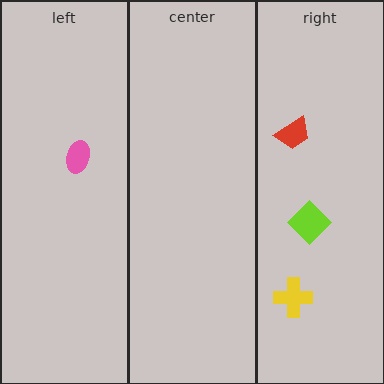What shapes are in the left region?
The pink ellipse.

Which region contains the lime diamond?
The right region.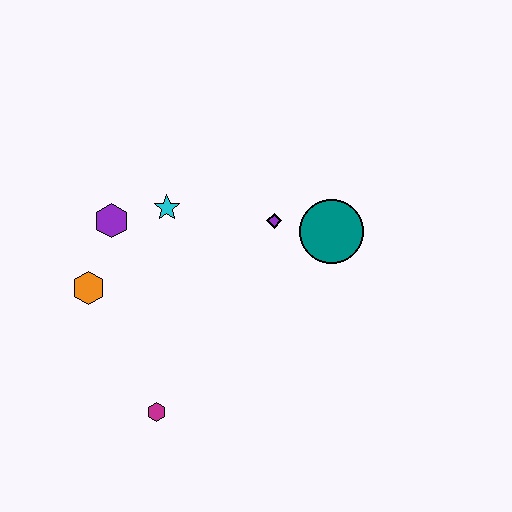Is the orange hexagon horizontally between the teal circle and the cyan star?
No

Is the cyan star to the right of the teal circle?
No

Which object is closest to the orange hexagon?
The purple hexagon is closest to the orange hexagon.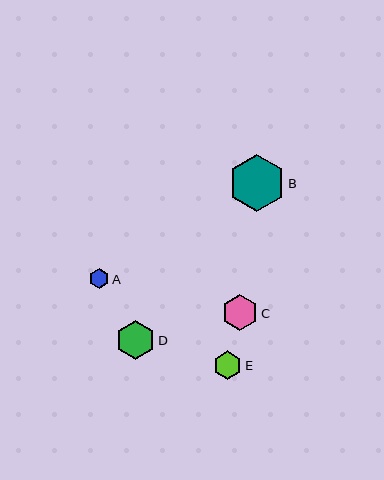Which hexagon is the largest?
Hexagon B is the largest with a size of approximately 57 pixels.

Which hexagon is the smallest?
Hexagon A is the smallest with a size of approximately 19 pixels.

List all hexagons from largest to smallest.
From largest to smallest: B, D, C, E, A.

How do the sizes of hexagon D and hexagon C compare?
Hexagon D and hexagon C are approximately the same size.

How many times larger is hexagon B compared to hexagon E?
Hexagon B is approximately 2.0 times the size of hexagon E.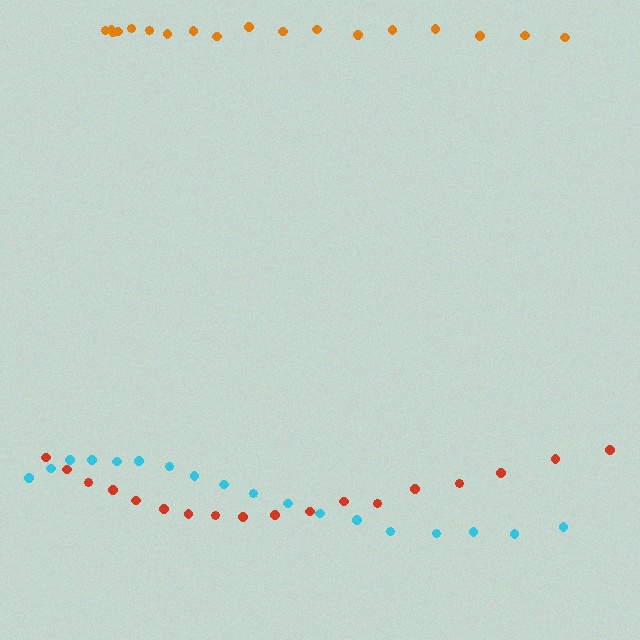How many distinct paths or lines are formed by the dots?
There are 3 distinct paths.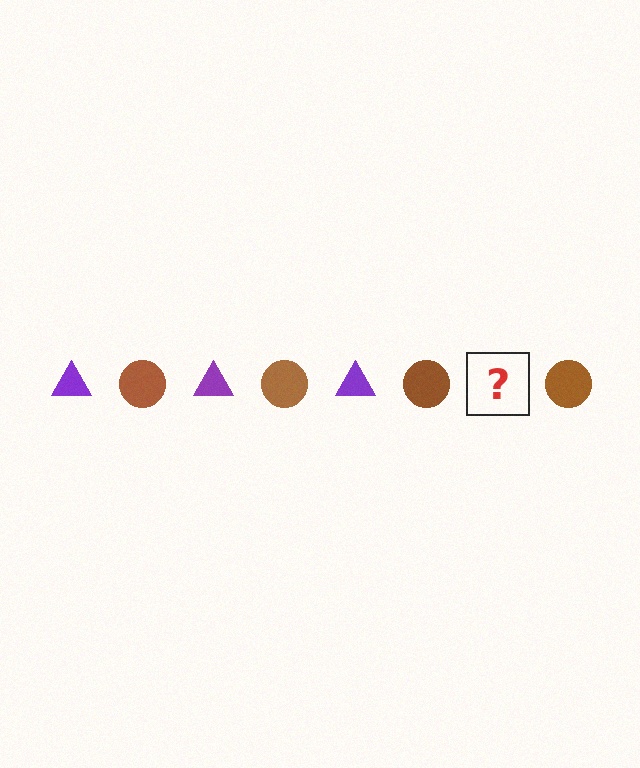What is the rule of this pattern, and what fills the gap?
The rule is that the pattern alternates between purple triangle and brown circle. The gap should be filled with a purple triangle.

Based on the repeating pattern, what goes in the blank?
The blank should be a purple triangle.